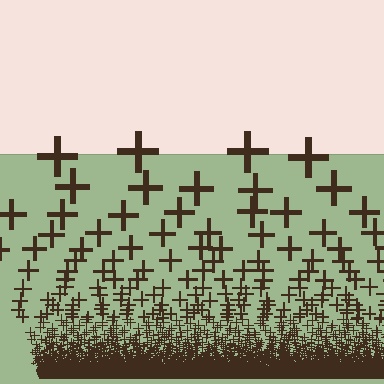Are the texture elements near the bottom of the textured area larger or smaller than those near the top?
Smaller. The gradient is inverted — elements near the bottom are smaller and denser.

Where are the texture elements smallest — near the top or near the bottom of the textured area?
Near the bottom.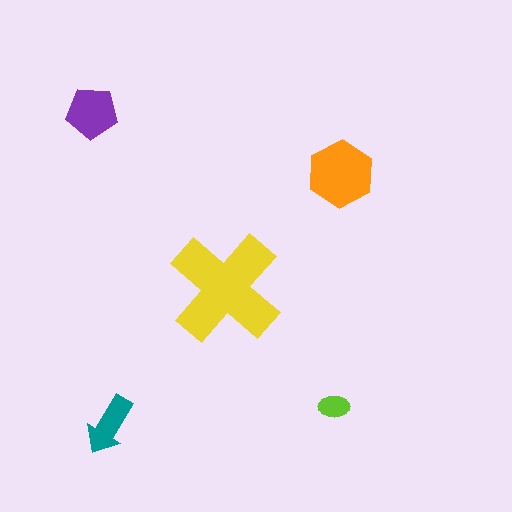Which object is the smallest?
The lime ellipse.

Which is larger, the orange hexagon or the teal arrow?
The orange hexagon.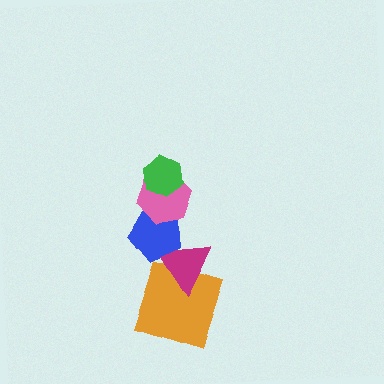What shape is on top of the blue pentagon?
The pink hexagon is on top of the blue pentagon.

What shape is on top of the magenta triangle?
The blue pentagon is on top of the magenta triangle.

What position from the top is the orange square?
The orange square is 5th from the top.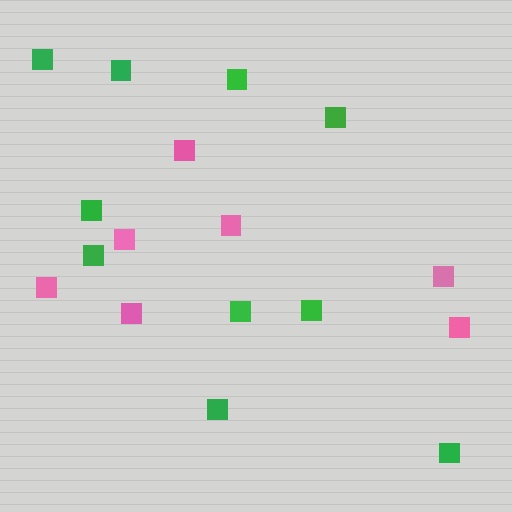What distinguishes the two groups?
There are 2 groups: one group of green squares (10) and one group of pink squares (7).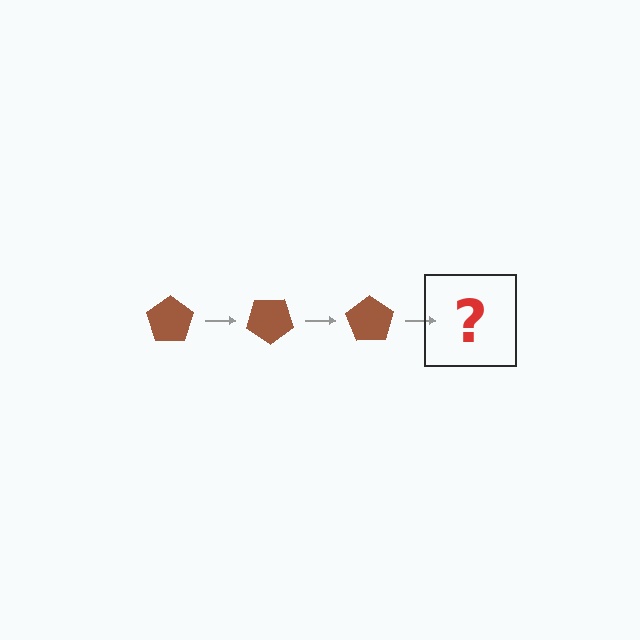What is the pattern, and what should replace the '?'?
The pattern is that the pentagon rotates 35 degrees each step. The '?' should be a brown pentagon rotated 105 degrees.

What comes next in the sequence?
The next element should be a brown pentagon rotated 105 degrees.